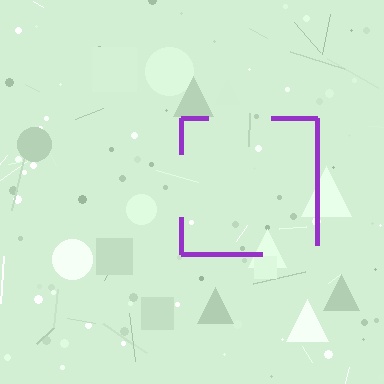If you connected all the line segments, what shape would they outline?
They would outline a square.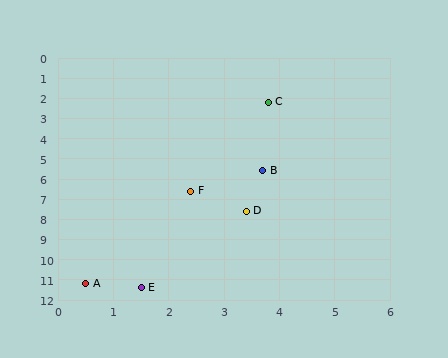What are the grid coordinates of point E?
Point E is at approximately (1.5, 11.4).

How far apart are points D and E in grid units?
Points D and E are about 4.2 grid units apart.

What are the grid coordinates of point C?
Point C is at approximately (3.8, 2.2).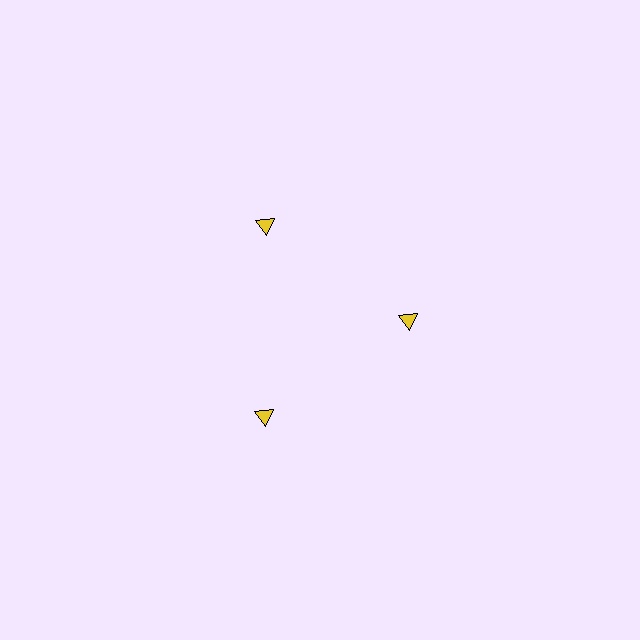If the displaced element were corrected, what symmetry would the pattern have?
It would have 3-fold rotational symmetry — the pattern would map onto itself every 120 degrees.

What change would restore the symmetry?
The symmetry would be restored by moving it outward, back onto the ring so that all 3 triangles sit at equal angles and equal distance from the center.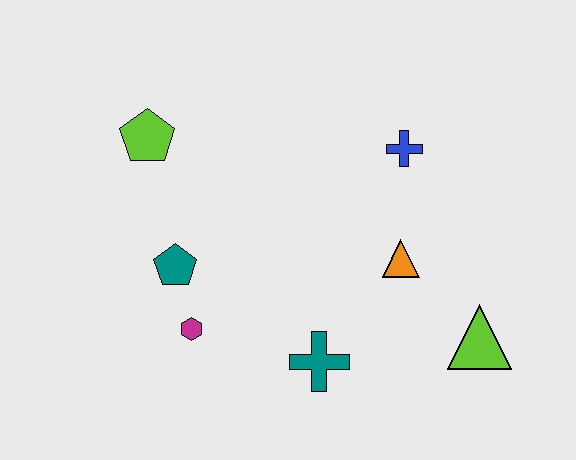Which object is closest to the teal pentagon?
The magenta hexagon is closest to the teal pentagon.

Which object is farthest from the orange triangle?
The lime pentagon is farthest from the orange triangle.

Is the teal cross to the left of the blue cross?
Yes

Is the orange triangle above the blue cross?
No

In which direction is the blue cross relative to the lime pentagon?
The blue cross is to the right of the lime pentagon.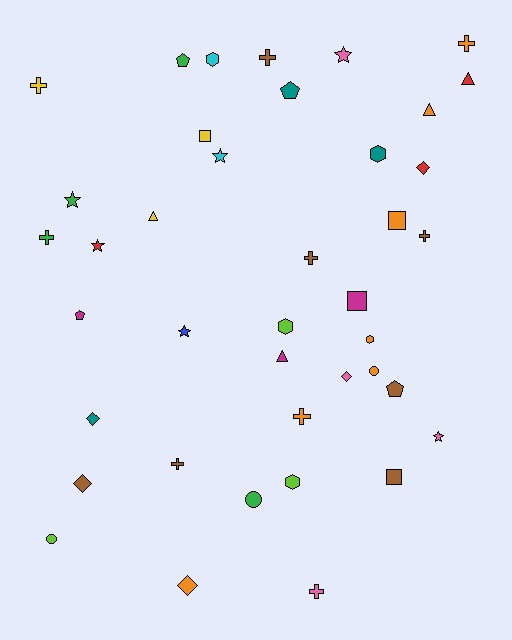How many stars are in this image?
There are 6 stars.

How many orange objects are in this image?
There are 7 orange objects.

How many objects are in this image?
There are 40 objects.